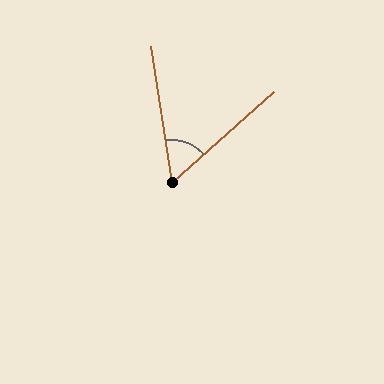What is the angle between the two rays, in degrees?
Approximately 57 degrees.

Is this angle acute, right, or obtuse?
It is acute.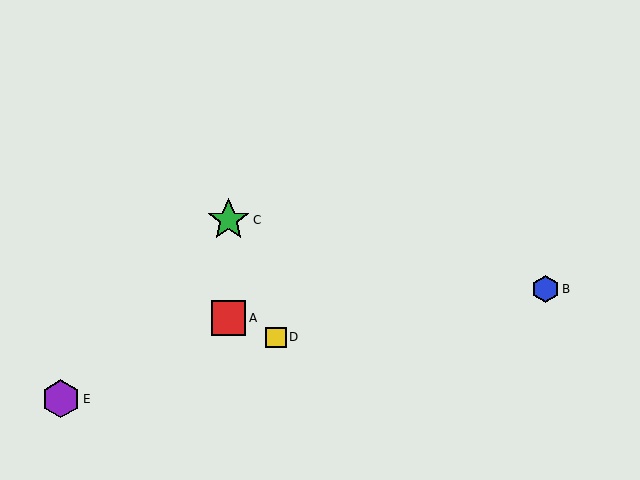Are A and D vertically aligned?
No, A is at x≈228 and D is at x≈276.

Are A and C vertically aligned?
Yes, both are at x≈228.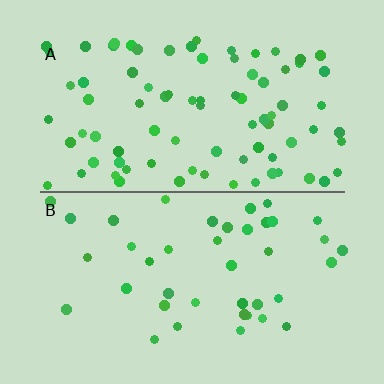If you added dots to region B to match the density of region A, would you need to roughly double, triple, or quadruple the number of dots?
Approximately double.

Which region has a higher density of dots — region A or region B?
A (the top).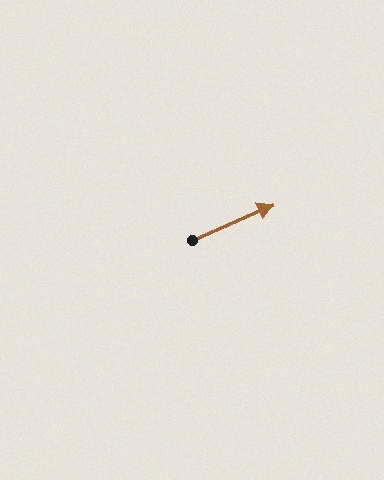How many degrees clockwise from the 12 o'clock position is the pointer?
Approximately 66 degrees.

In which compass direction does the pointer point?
Northeast.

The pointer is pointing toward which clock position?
Roughly 2 o'clock.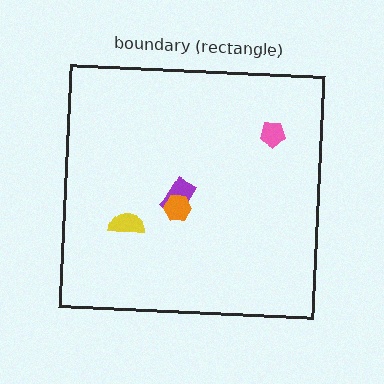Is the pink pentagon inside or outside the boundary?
Inside.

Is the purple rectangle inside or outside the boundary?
Inside.